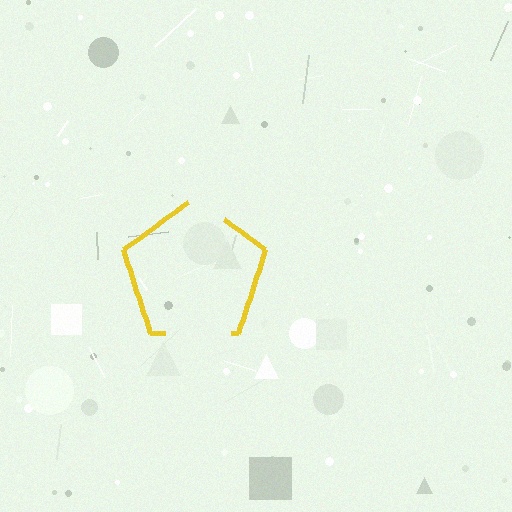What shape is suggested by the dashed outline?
The dashed outline suggests a pentagon.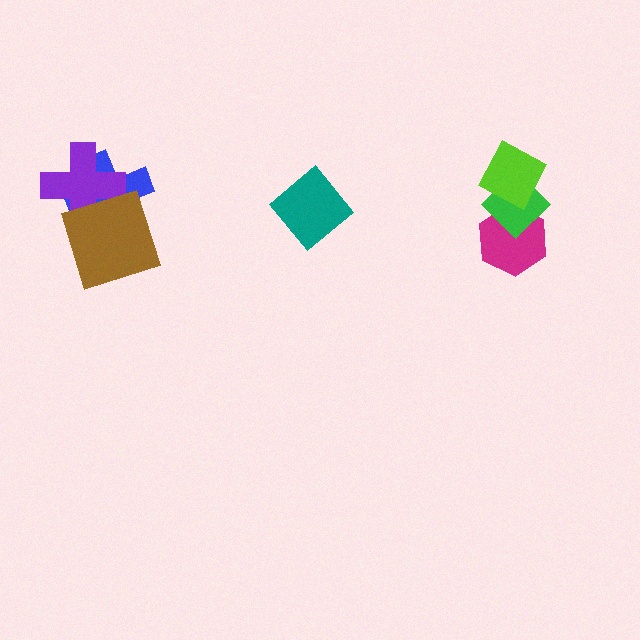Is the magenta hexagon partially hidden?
Yes, it is partially covered by another shape.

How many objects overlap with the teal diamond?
0 objects overlap with the teal diamond.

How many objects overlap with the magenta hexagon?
1 object overlaps with the magenta hexagon.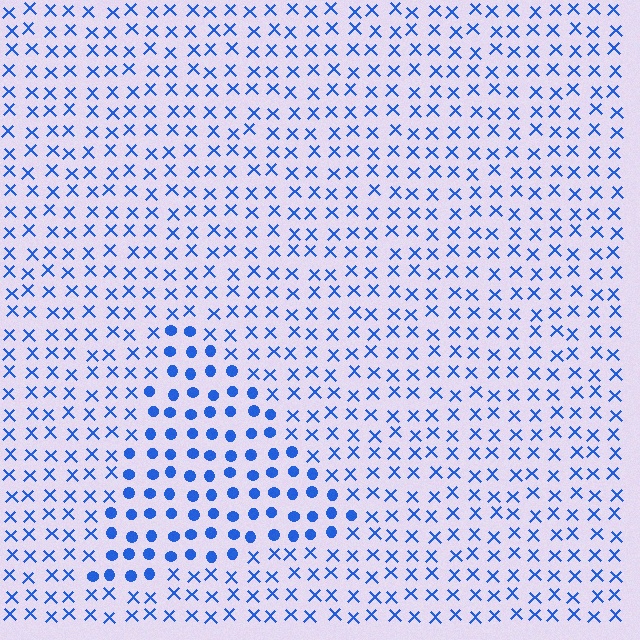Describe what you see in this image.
The image is filled with small blue elements arranged in a uniform grid. A triangle-shaped region contains circles, while the surrounding area contains X marks. The boundary is defined purely by the change in element shape.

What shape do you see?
I see a triangle.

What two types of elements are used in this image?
The image uses circles inside the triangle region and X marks outside it.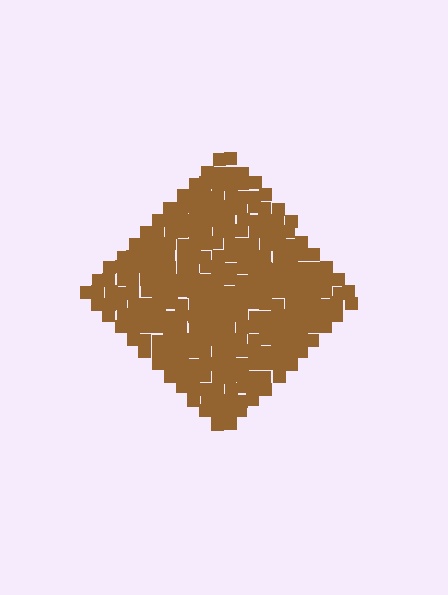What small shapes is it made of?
It is made of small squares.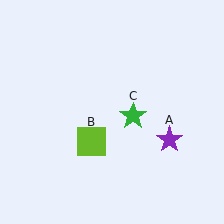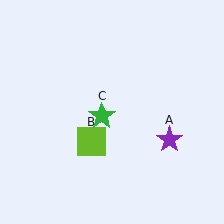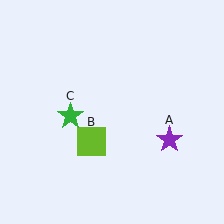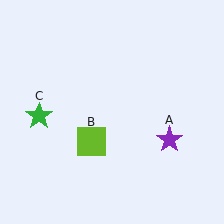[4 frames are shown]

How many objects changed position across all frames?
1 object changed position: green star (object C).